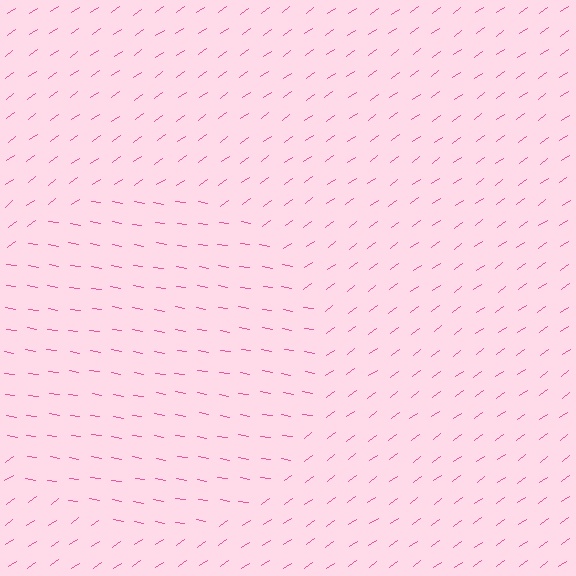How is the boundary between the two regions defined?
The boundary is defined purely by a change in line orientation (approximately 45 degrees difference). All lines are the same color and thickness.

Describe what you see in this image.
The image is filled with small pink line segments. A circle region in the image has lines oriented differently from the surrounding lines, creating a visible texture boundary.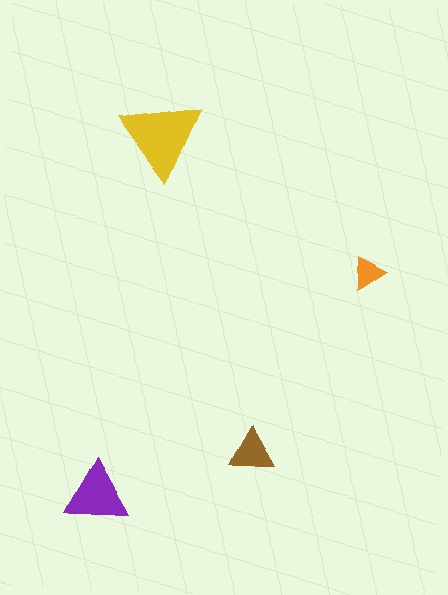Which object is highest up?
The yellow triangle is topmost.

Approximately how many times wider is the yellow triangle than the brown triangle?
About 2 times wider.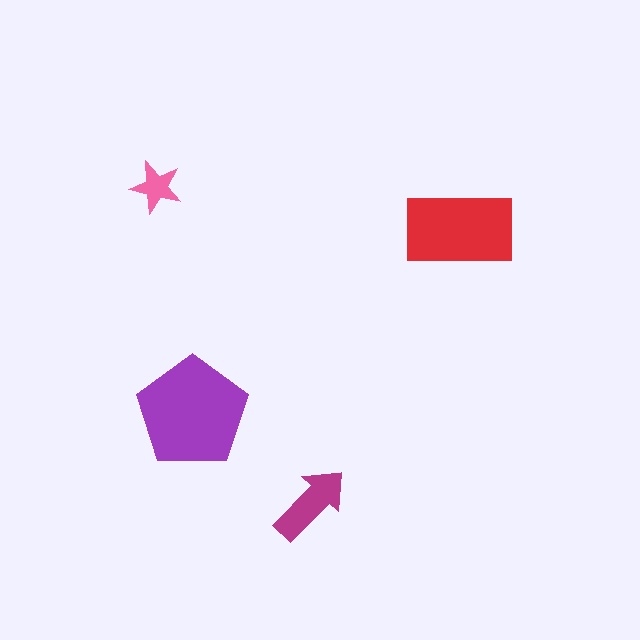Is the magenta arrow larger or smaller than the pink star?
Larger.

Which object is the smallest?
The pink star.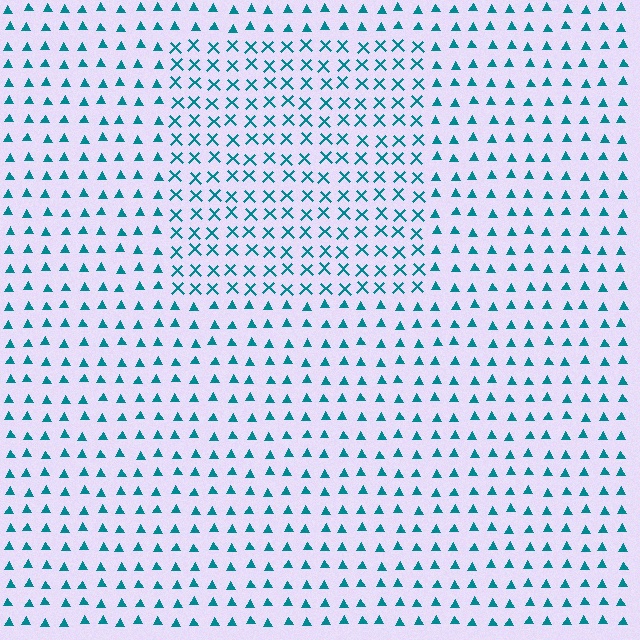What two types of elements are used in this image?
The image uses X marks inside the rectangle region and triangles outside it.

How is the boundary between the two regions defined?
The boundary is defined by a change in element shape: X marks inside vs. triangles outside. All elements share the same color and spacing.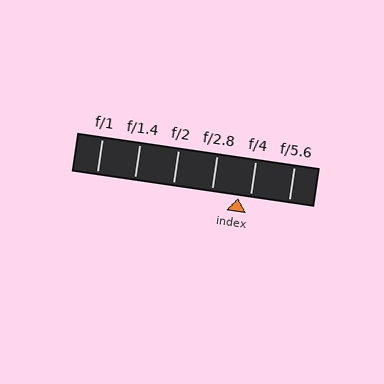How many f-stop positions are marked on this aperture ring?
There are 6 f-stop positions marked.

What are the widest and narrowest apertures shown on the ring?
The widest aperture shown is f/1 and the narrowest is f/5.6.